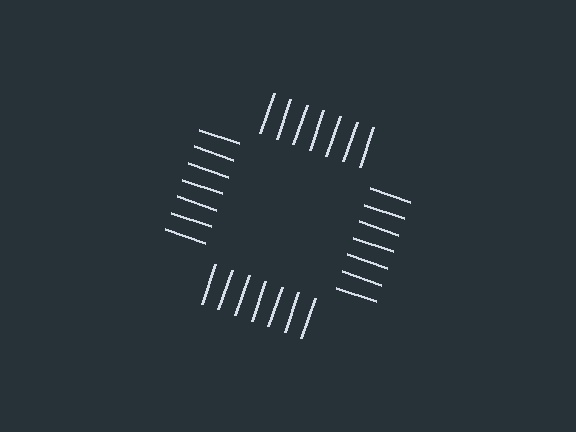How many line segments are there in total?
28 — 7 along each of the 4 edges.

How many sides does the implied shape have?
4 sides — the line-ends trace a square.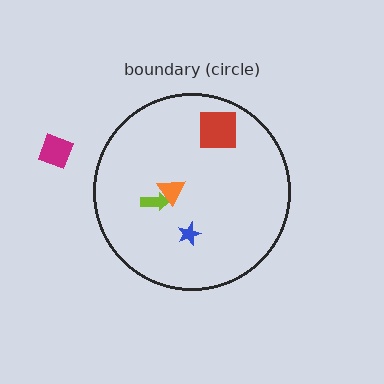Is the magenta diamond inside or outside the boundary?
Outside.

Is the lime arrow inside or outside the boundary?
Inside.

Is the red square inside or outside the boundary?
Inside.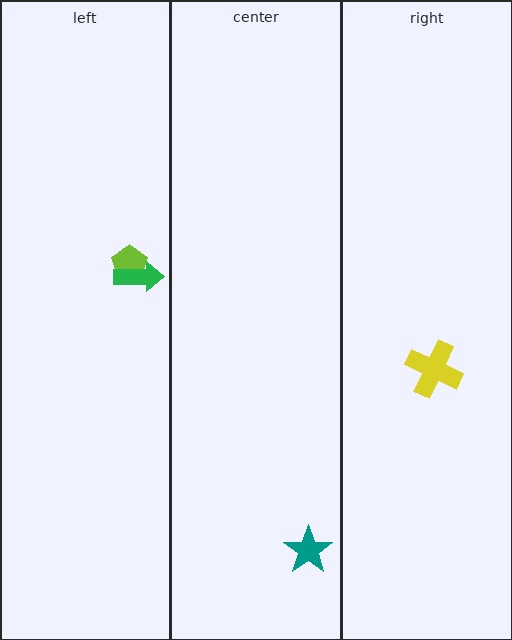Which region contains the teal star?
The center region.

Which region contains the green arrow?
The left region.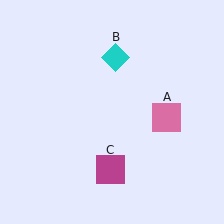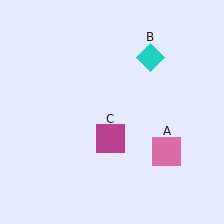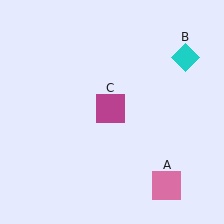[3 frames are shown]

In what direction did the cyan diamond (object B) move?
The cyan diamond (object B) moved right.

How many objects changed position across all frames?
3 objects changed position: pink square (object A), cyan diamond (object B), magenta square (object C).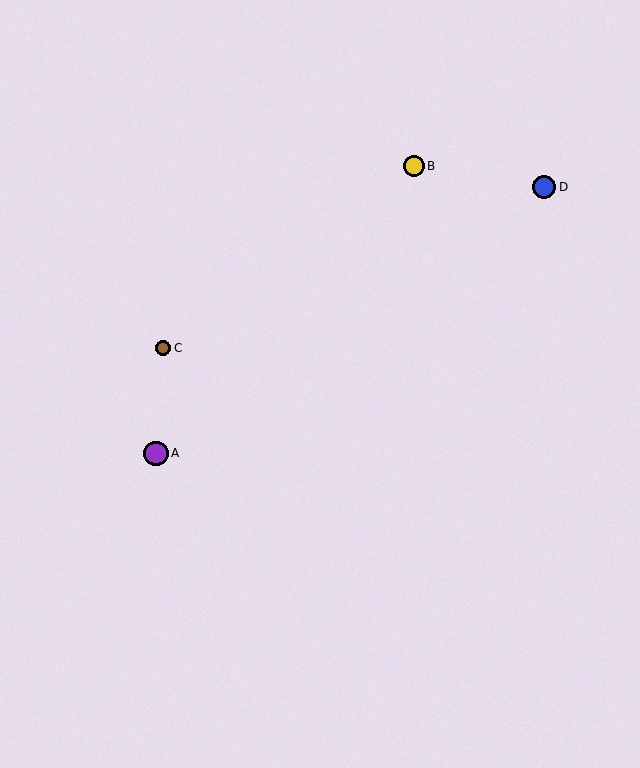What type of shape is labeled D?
Shape D is a blue circle.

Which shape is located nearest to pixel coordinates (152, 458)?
The purple circle (labeled A) at (156, 453) is nearest to that location.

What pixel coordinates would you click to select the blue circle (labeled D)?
Click at (544, 187) to select the blue circle D.